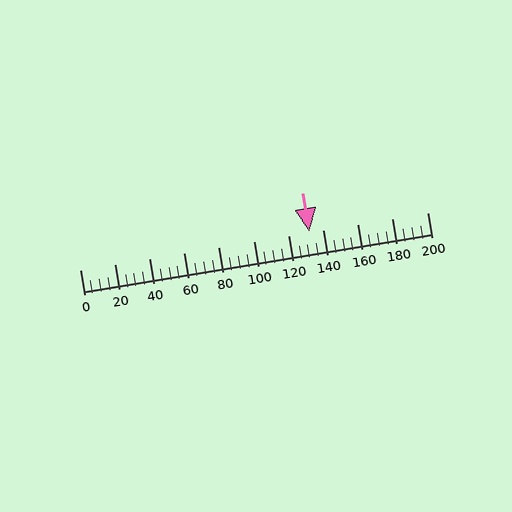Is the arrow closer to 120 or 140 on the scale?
The arrow is closer to 140.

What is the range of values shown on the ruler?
The ruler shows values from 0 to 200.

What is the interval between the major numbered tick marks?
The major tick marks are spaced 20 units apart.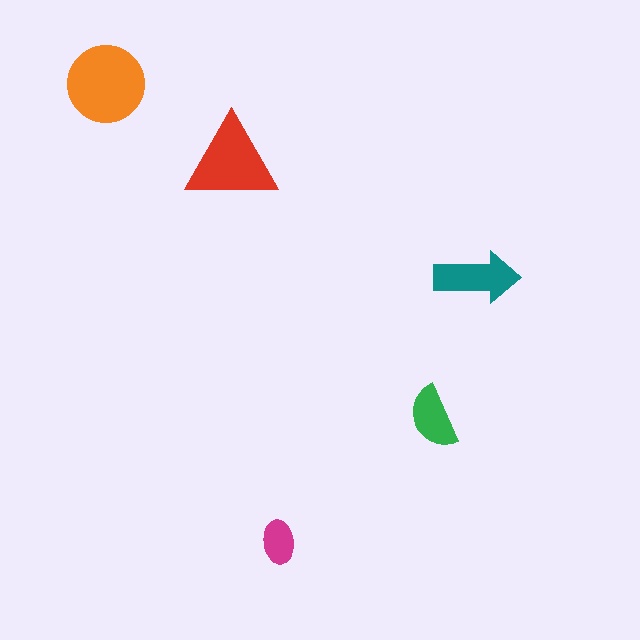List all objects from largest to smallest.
The orange circle, the red triangle, the teal arrow, the green semicircle, the magenta ellipse.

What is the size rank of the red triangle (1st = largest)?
2nd.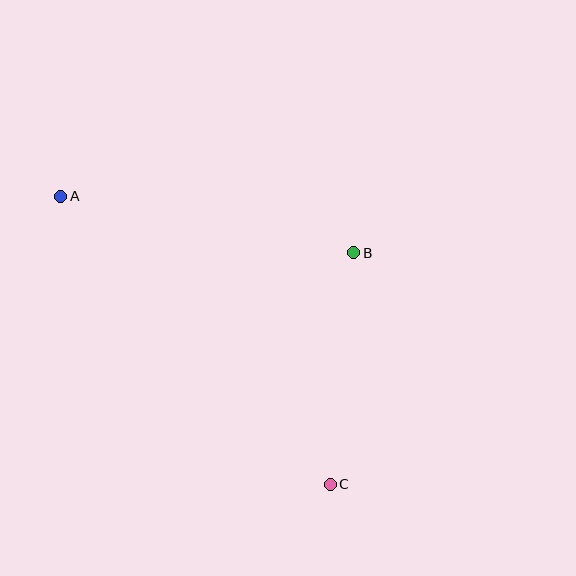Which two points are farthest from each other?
Points A and C are farthest from each other.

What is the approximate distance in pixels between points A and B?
The distance between A and B is approximately 298 pixels.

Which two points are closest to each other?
Points B and C are closest to each other.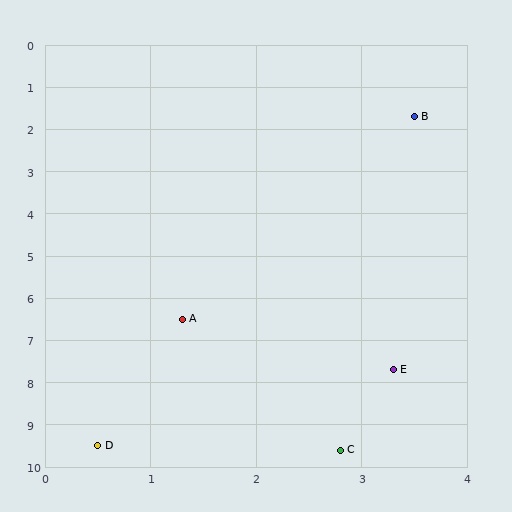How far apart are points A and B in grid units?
Points A and B are about 5.3 grid units apart.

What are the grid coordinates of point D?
Point D is at approximately (0.5, 9.5).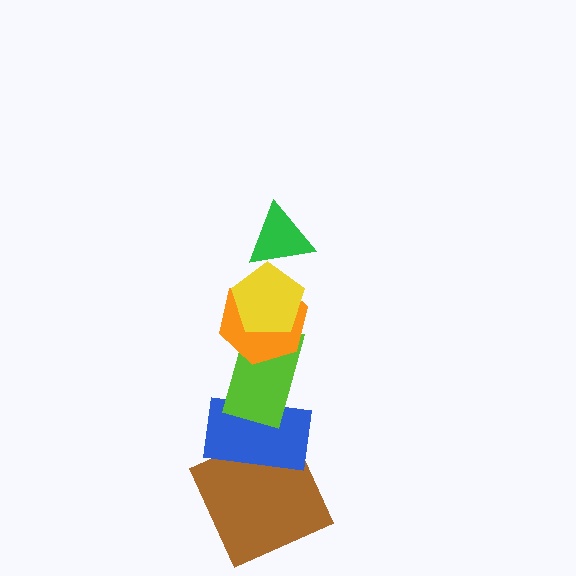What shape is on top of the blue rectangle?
The lime rectangle is on top of the blue rectangle.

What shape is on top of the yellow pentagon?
The green triangle is on top of the yellow pentagon.